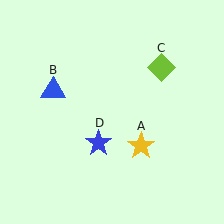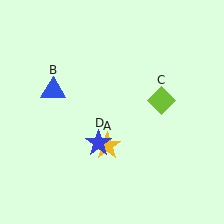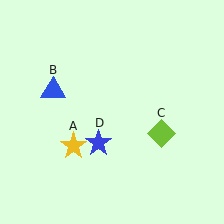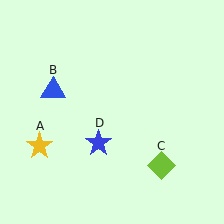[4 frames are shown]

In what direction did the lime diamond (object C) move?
The lime diamond (object C) moved down.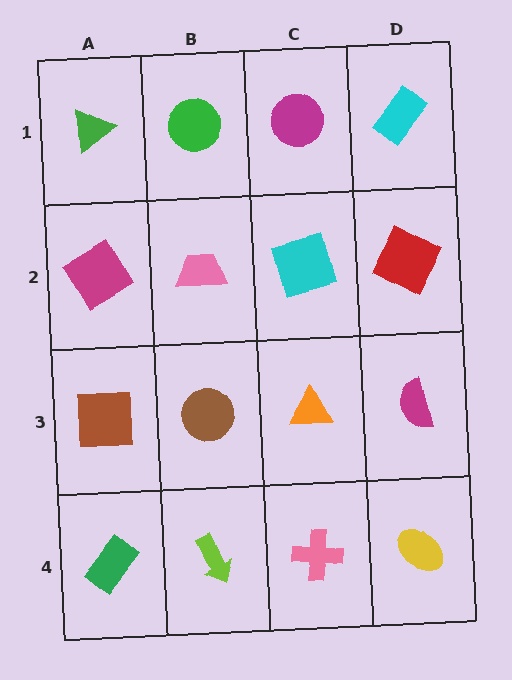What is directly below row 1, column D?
A red square.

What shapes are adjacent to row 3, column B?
A pink trapezoid (row 2, column B), a lime arrow (row 4, column B), a brown square (row 3, column A), an orange triangle (row 3, column C).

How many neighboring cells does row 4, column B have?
3.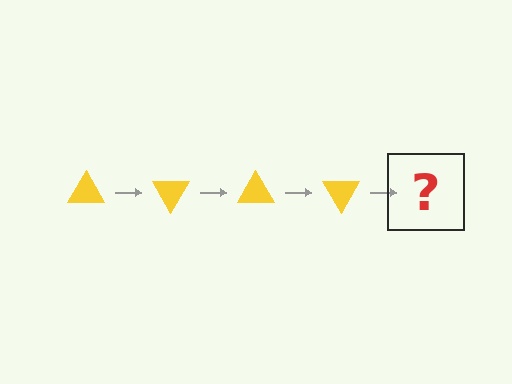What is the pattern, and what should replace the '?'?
The pattern is that the triangle rotates 60 degrees each step. The '?' should be a yellow triangle rotated 240 degrees.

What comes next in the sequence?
The next element should be a yellow triangle rotated 240 degrees.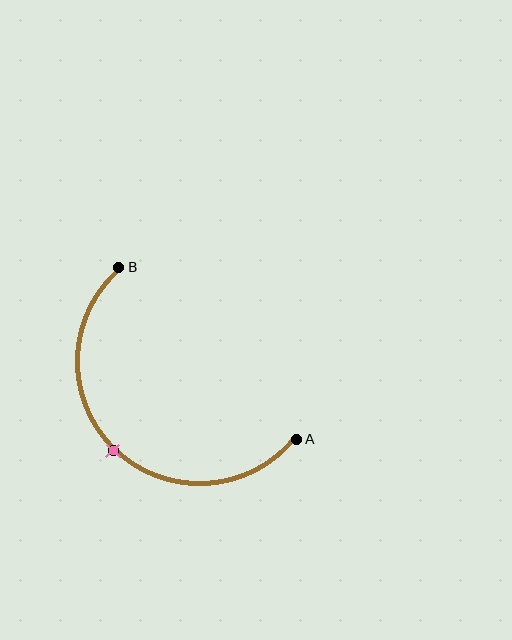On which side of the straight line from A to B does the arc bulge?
The arc bulges below and to the left of the straight line connecting A and B.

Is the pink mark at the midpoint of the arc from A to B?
Yes. The pink mark lies on the arc at equal arc-length from both A and B — it is the arc midpoint.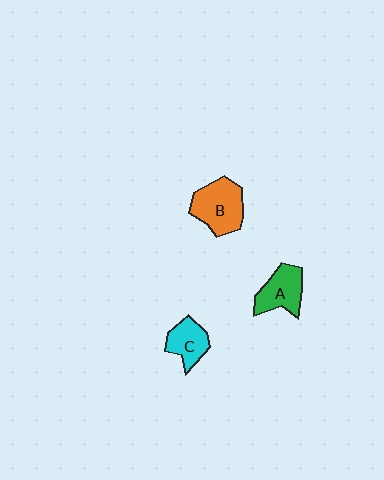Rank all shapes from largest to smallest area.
From largest to smallest: B (orange), A (green), C (cyan).